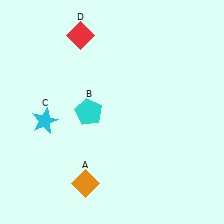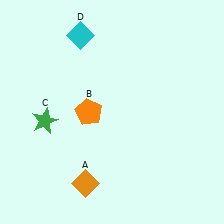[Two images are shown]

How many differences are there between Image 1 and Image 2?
There are 3 differences between the two images.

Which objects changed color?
B changed from cyan to orange. C changed from cyan to green. D changed from red to cyan.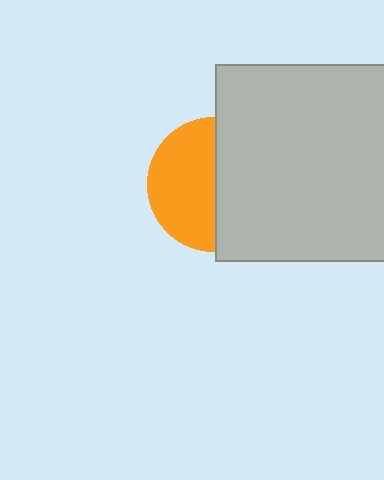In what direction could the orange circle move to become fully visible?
The orange circle could move left. That would shift it out from behind the light gray square entirely.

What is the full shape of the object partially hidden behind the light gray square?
The partially hidden object is an orange circle.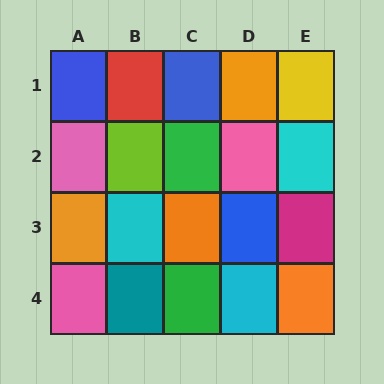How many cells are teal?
1 cell is teal.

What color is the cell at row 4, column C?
Green.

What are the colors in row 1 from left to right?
Blue, red, blue, orange, yellow.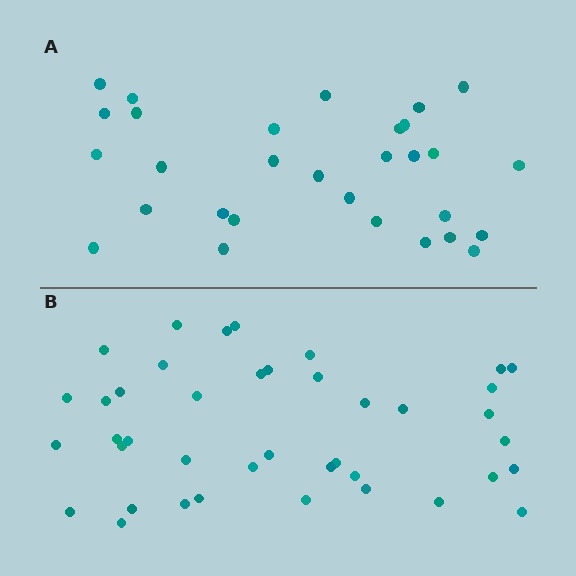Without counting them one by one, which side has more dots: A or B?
Region B (the bottom region) has more dots.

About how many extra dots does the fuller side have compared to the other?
Region B has roughly 12 or so more dots than region A.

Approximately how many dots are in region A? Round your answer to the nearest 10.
About 30 dots.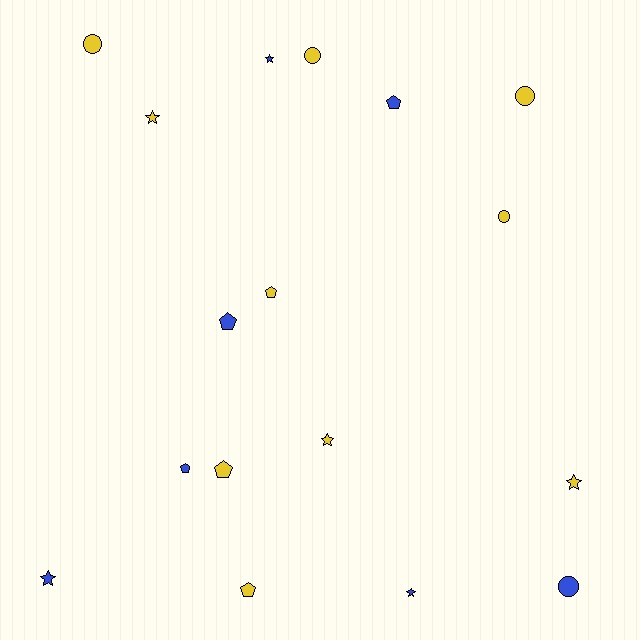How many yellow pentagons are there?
There are 3 yellow pentagons.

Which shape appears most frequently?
Pentagon, with 6 objects.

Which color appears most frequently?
Yellow, with 10 objects.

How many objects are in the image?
There are 17 objects.